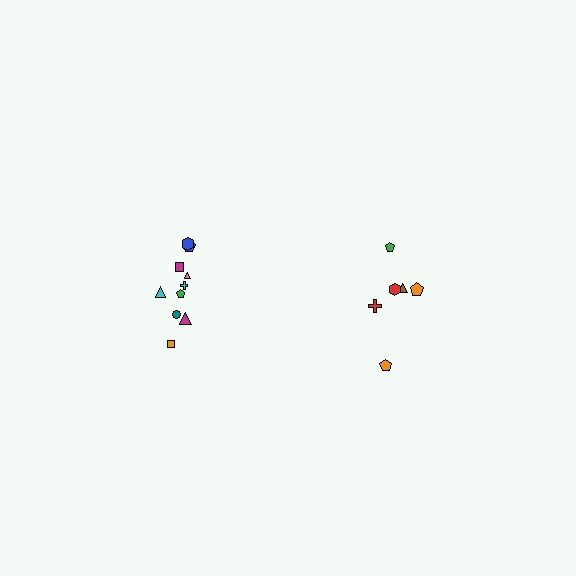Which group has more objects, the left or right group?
The left group.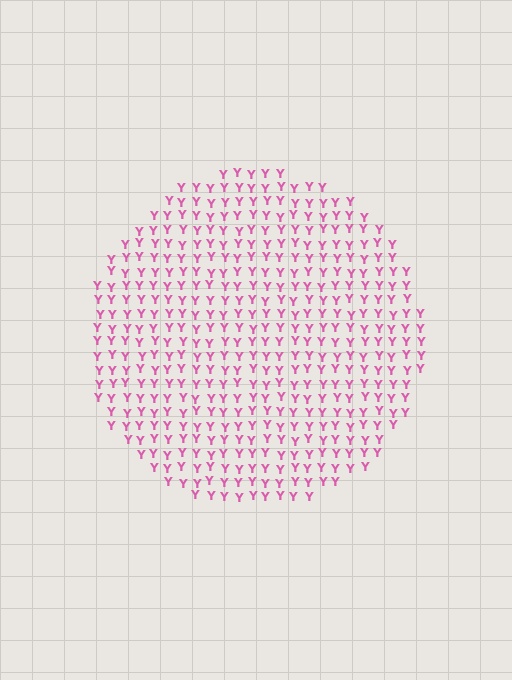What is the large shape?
The large shape is a circle.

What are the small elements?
The small elements are letter Y's.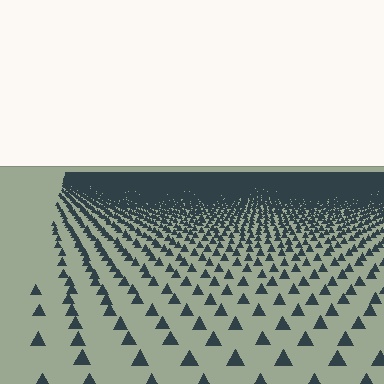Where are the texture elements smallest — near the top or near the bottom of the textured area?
Near the top.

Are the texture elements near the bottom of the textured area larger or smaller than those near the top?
Larger. Near the bottom, elements are closer to the viewer and appear at a bigger on-screen size.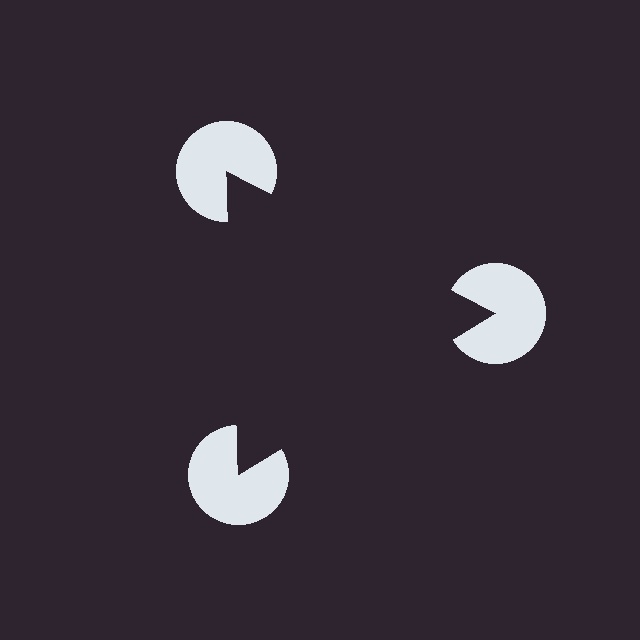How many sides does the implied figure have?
3 sides.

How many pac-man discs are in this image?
There are 3 — one at each vertex of the illusory triangle.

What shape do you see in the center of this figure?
An illusory triangle — its edges are inferred from the aligned wedge cuts in the pac-man discs, not physically drawn.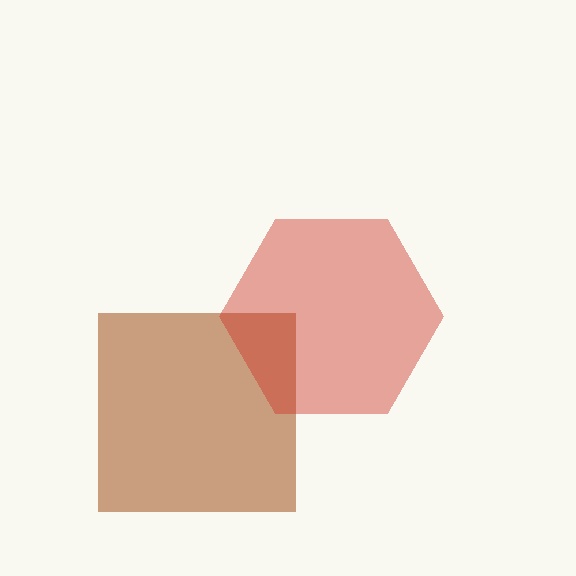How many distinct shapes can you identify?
There are 2 distinct shapes: a brown square, a red hexagon.